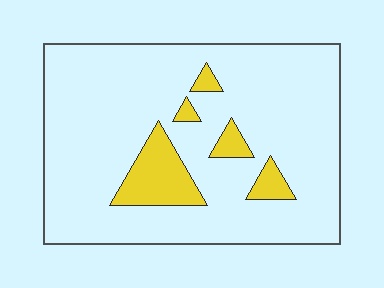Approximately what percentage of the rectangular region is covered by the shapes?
Approximately 10%.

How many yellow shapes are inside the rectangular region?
5.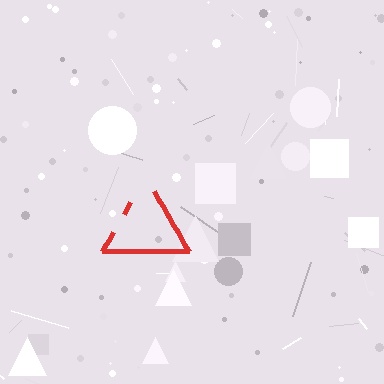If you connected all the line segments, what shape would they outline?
They would outline a triangle.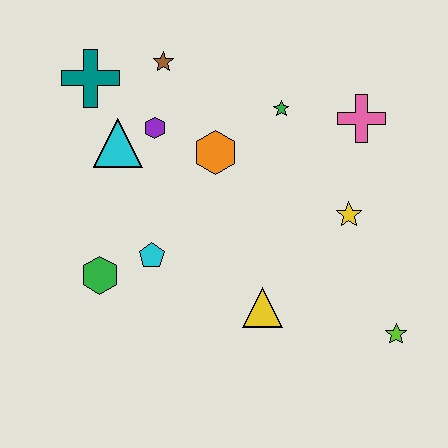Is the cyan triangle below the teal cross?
Yes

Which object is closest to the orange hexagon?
The purple hexagon is closest to the orange hexagon.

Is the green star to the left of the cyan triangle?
No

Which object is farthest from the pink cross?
The green hexagon is farthest from the pink cross.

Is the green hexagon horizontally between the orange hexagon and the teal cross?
Yes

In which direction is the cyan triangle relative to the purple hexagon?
The cyan triangle is to the left of the purple hexagon.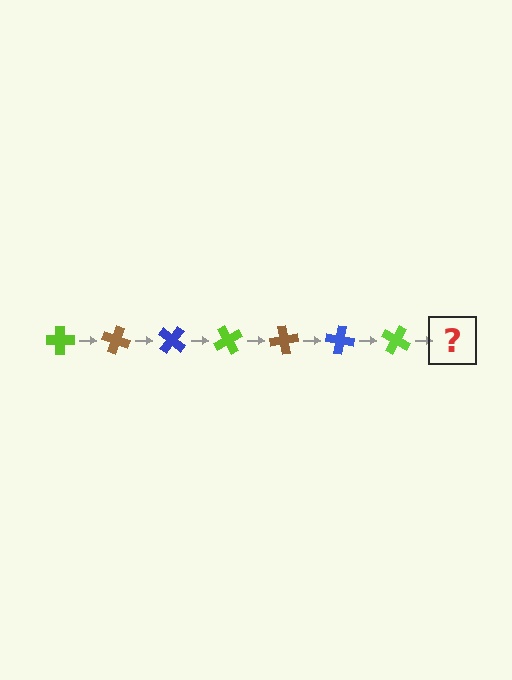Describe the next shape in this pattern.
It should be a brown cross, rotated 140 degrees from the start.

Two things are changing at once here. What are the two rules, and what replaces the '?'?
The two rules are that it rotates 20 degrees each step and the color cycles through lime, brown, and blue. The '?' should be a brown cross, rotated 140 degrees from the start.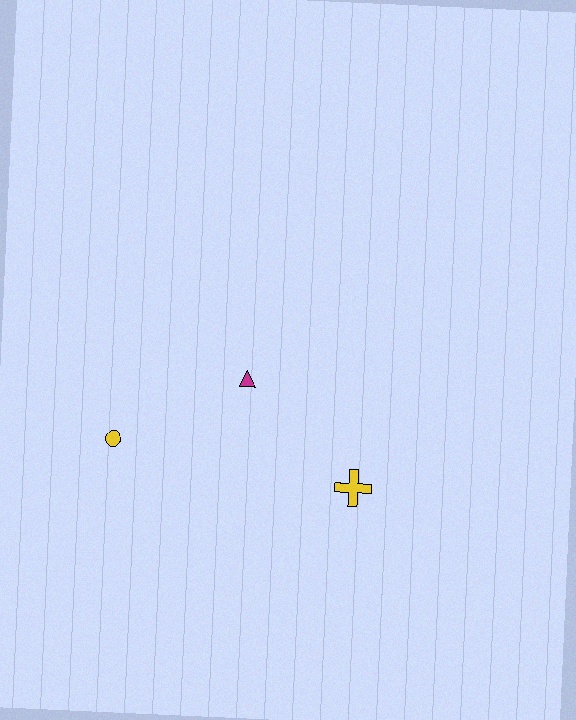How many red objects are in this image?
There are no red objects.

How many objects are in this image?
There are 3 objects.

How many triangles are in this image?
There is 1 triangle.